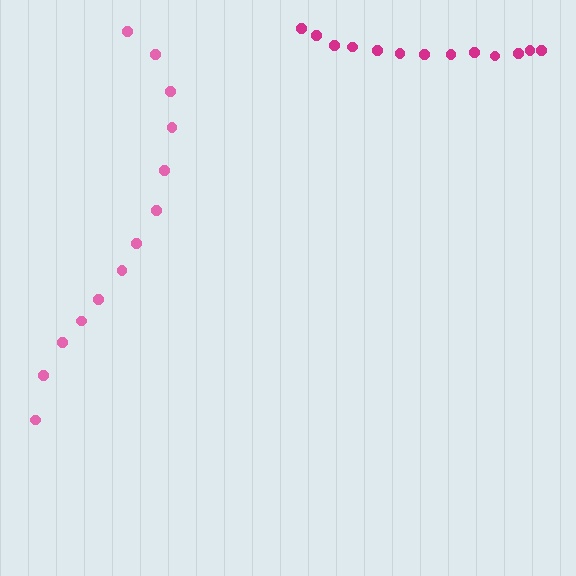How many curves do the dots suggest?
There are 2 distinct paths.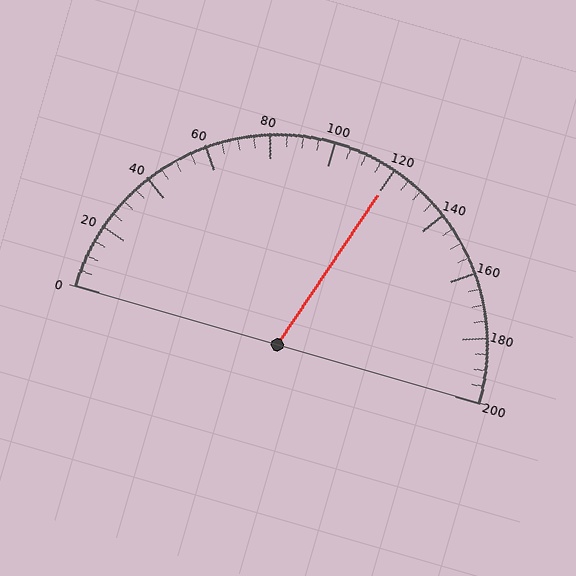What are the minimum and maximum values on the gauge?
The gauge ranges from 0 to 200.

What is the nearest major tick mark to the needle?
The nearest major tick mark is 120.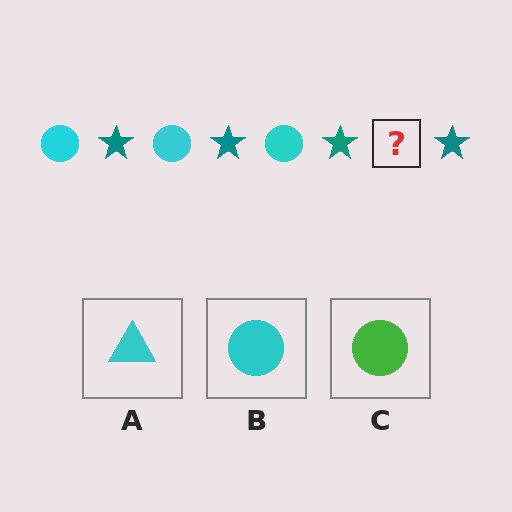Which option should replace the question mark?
Option B.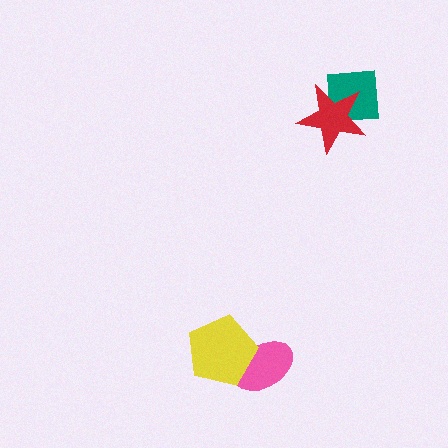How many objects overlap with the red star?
1 object overlaps with the red star.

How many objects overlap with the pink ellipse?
1 object overlaps with the pink ellipse.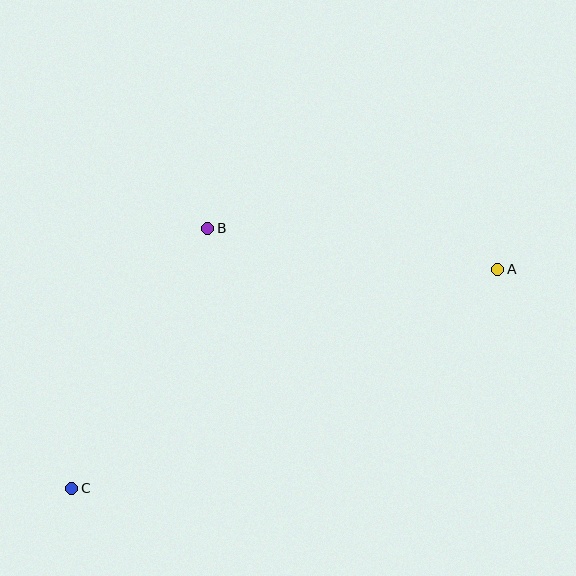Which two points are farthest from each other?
Points A and C are farthest from each other.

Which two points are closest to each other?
Points A and B are closest to each other.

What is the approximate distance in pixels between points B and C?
The distance between B and C is approximately 293 pixels.